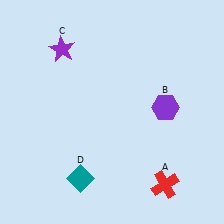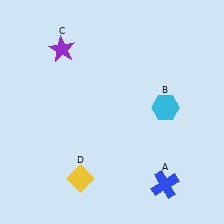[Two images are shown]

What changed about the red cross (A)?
In Image 1, A is red. In Image 2, it changed to blue.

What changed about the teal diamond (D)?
In Image 1, D is teal. In Image 2, it changed to yellow.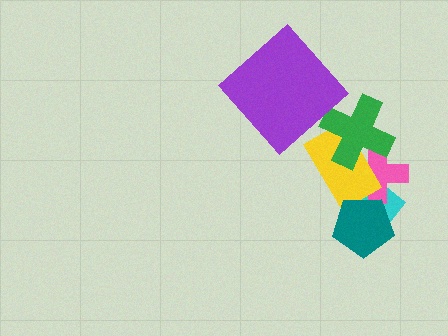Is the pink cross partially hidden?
Yes, it is partially covered by another shape.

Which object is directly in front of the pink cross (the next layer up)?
The yellow rectangle is directly in front of the pink cross.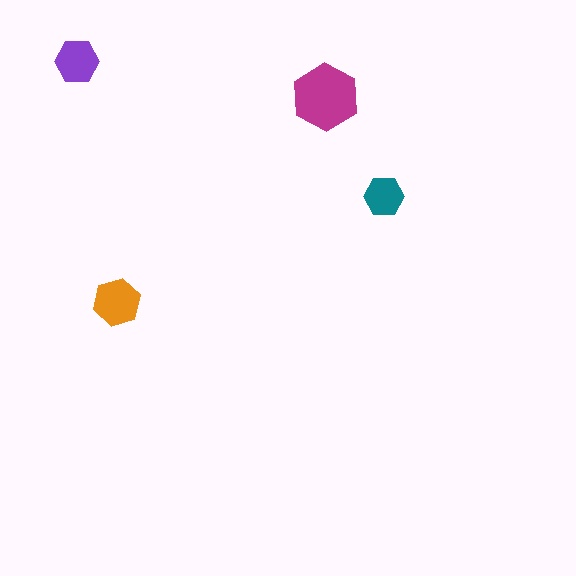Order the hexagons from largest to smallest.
the magenta one, the orange one, the purple one, the teal one.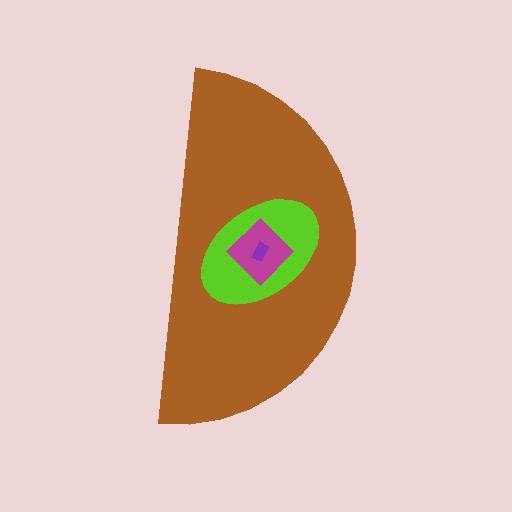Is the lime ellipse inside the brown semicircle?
Yes.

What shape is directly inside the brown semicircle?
The lime ellipse.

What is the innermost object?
The purple rectangle.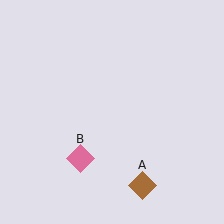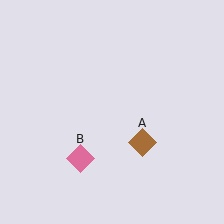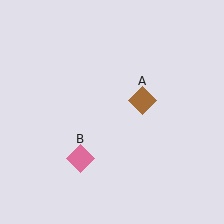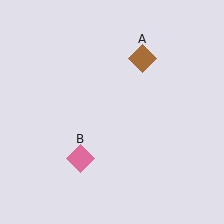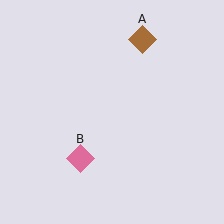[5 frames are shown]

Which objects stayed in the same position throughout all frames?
Pink diamond (object B) remained stationary.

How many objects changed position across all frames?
1 object changed position: brown diamond (object A).